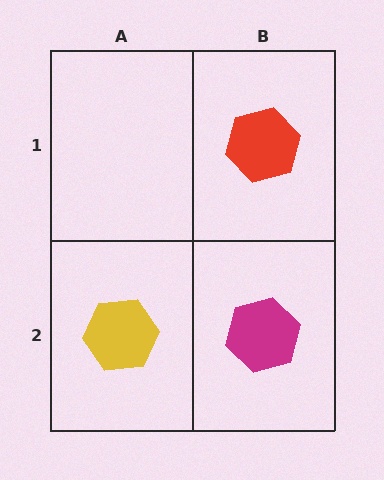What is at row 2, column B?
A magenta hexagon.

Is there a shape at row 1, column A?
No, that cell is empty.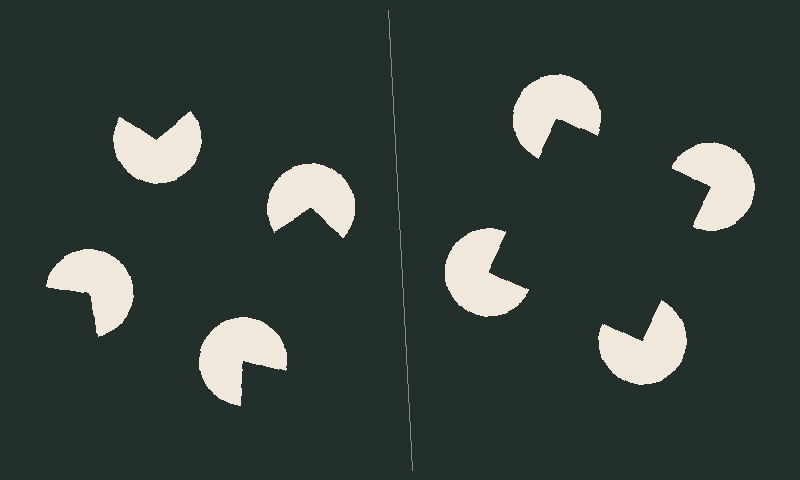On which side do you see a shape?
An illusory square appears on the right side. On the left side the wedge cuts are rotated, so no coherent shape forms.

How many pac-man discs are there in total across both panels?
8 — 4 on each side.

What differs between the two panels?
The pac-man discs are positioned identically on both sides; only the wedge orientations differ. On the right they align to a square; on the left they are misaligned.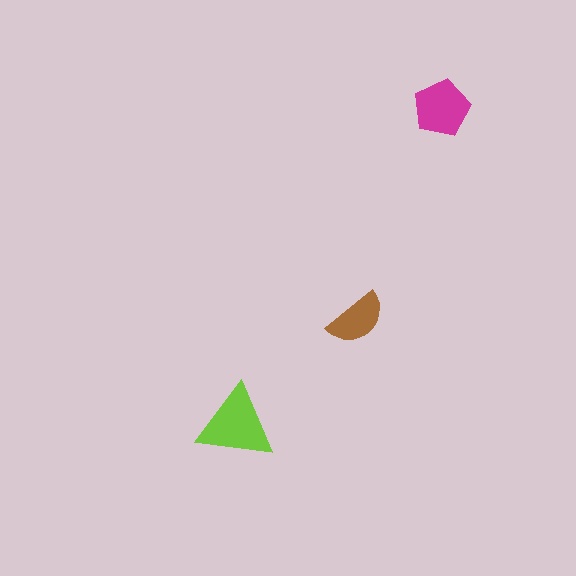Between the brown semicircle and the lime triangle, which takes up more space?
The lime triangle.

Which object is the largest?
The lime triangle.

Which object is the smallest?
The brown semicircle.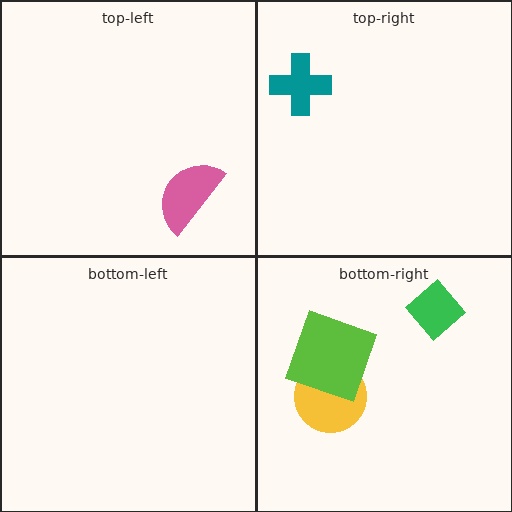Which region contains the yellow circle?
The bottom-right region.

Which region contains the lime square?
The bottom-right region.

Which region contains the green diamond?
The bottom-right region.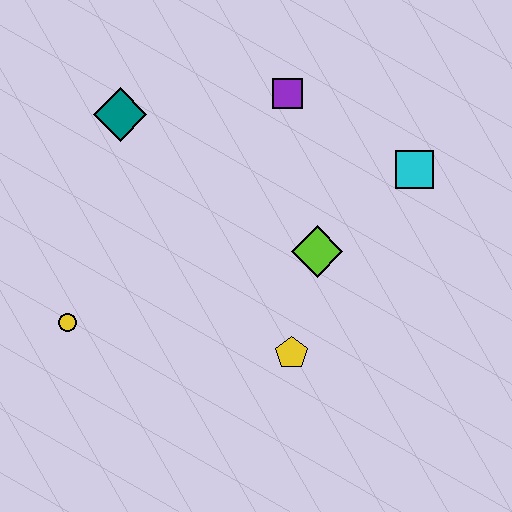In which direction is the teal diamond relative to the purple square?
The teal diamond is to the left of the purple square.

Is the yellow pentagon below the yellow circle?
Yes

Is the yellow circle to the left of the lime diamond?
Yes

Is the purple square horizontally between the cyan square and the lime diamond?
No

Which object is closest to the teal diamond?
The purple square is closest to the teal diamond.